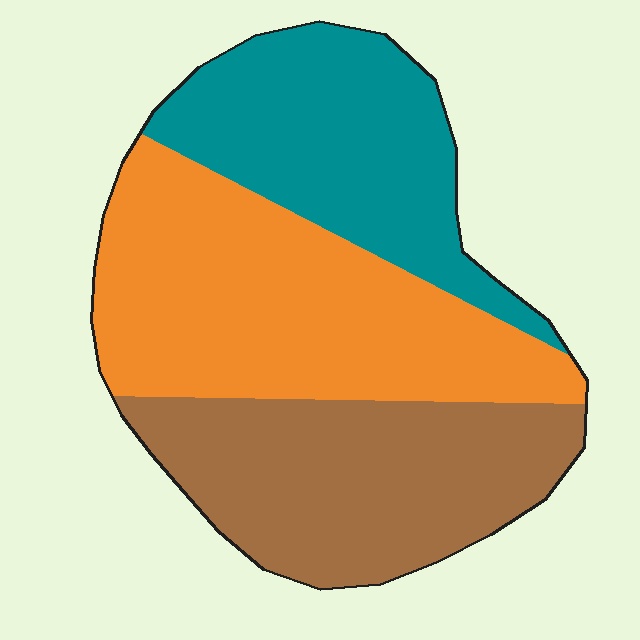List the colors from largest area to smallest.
From largest to smallest: orange, brown, teal.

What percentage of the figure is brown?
Brown takes up between a quarter and a half of the figure.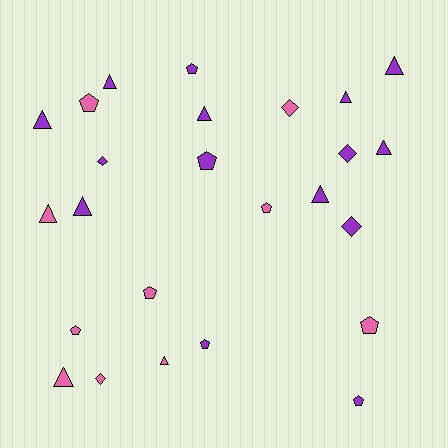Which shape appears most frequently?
Triangle, with 11 objects.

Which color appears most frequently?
Purple, with 15 objects.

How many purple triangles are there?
There are 8 purple triangles.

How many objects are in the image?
There are 25 objects.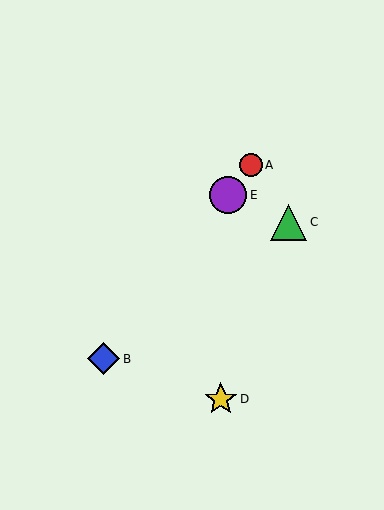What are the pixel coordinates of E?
Object E is at (228, 195).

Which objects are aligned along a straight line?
Objects A, B, E are aligned along a straight line.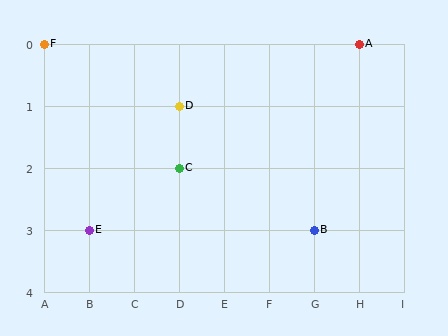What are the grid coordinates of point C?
Point C is at grid coordinates (D, 2).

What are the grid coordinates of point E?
Point E is at grid coordinates (B, 3).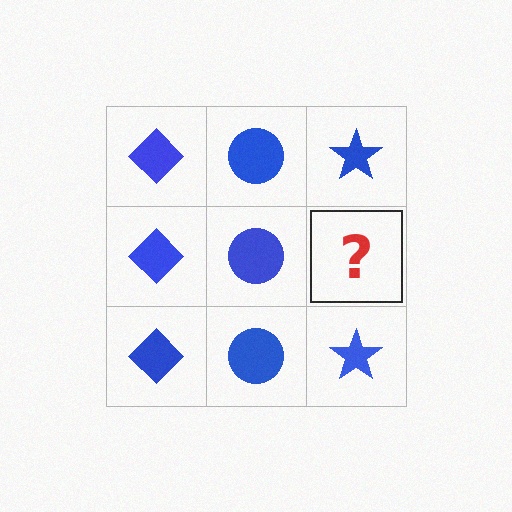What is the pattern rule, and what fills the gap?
The rule is that each column has a consistent shape. The gap should be filled with a blue star.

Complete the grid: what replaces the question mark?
The question mark should be replaced with a blue star.